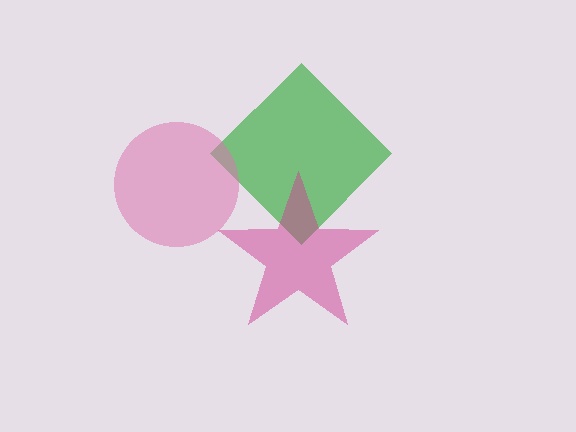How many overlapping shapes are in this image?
There are 3 overlapping shapes in the image.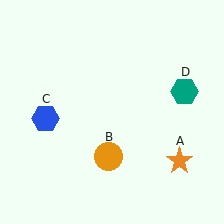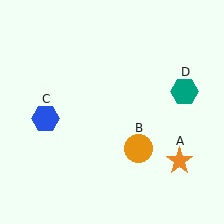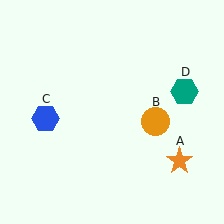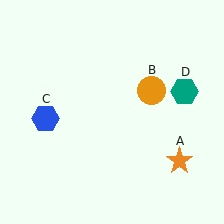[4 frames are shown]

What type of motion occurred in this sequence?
The orange circle (object B) rotated counterclockwise around the center of the scene.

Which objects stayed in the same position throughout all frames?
Orange star (object A) and blue hexagon (object C) and teal hexagon (object D) remained stationary.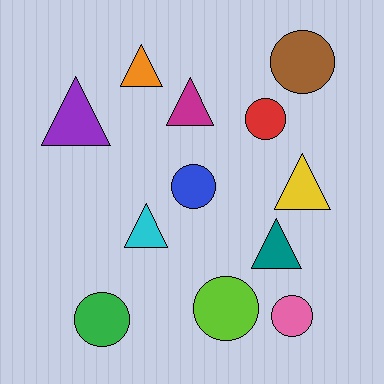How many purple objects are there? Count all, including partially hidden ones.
There is 1 purple object.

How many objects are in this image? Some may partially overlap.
There are 12 objects.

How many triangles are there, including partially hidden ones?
There are 6 triangles.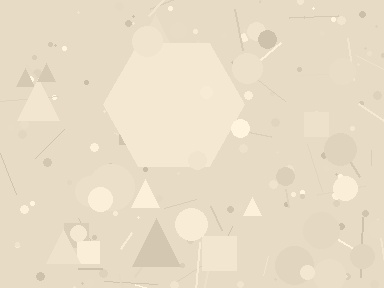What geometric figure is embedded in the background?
A hexagon is embedded in the background.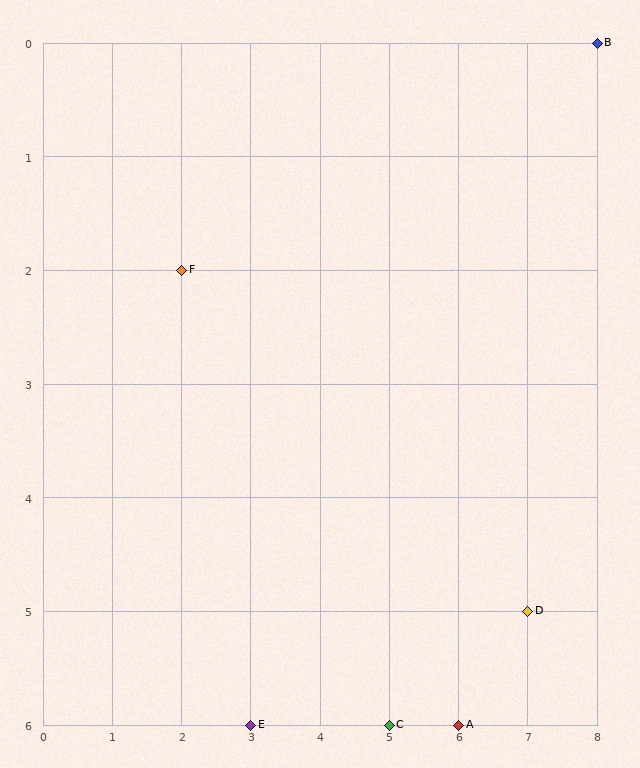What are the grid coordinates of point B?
Point B is at grid coordinates (8, 0).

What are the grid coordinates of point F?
Point F is at grid coordinates (2, 2).